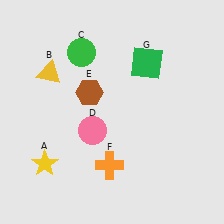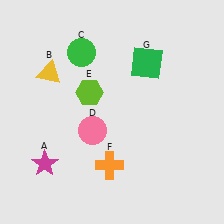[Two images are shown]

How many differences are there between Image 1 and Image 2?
There are 2 differences between the two images.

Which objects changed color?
A changed from yellow to magenta. E changed from brown to lime.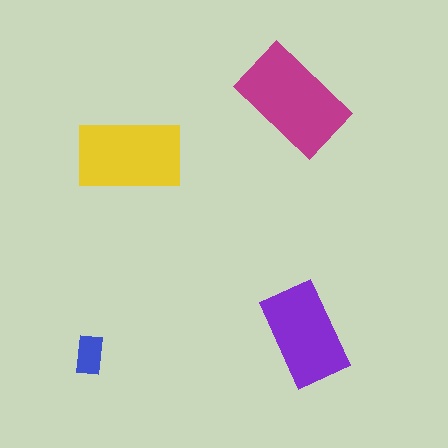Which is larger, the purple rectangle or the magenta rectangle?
The magenta one.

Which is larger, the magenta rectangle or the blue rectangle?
The magenta one.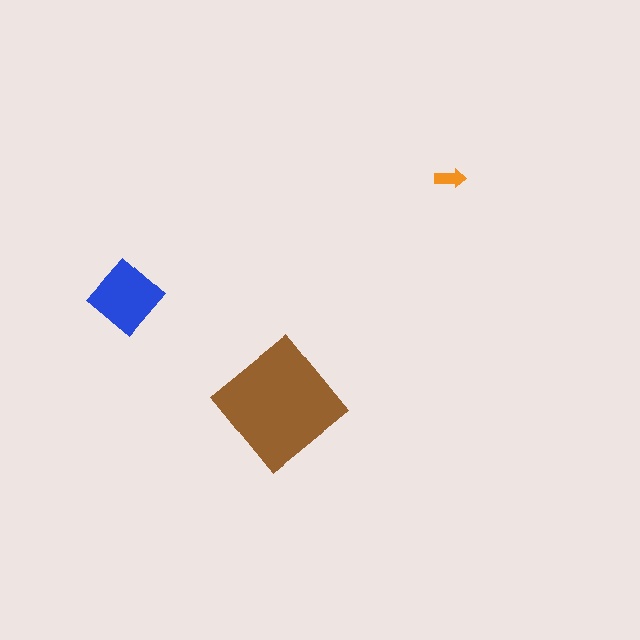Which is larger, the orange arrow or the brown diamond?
The brown diamond.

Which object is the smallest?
The orange arrow.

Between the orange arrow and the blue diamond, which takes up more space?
The blue diamond.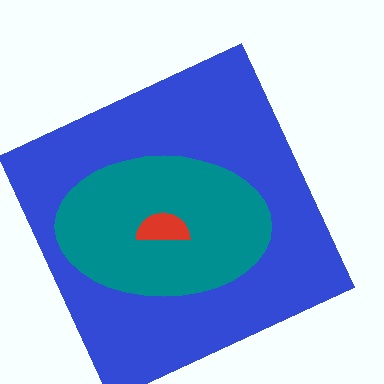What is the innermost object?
The red semicircle.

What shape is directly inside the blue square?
The teal ellipse.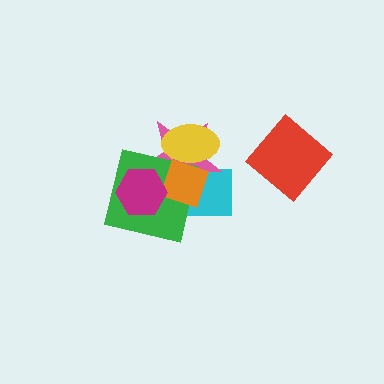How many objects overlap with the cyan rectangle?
5 objects overlap with the cyan rectangle.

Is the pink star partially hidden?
Yes, it is partially covered by another shape.